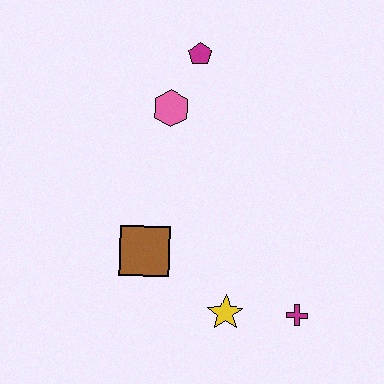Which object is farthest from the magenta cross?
The magenta pentagon is farthest from the magenta cross.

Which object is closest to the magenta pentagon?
The pink hexagon is closest to the magenta pentagon.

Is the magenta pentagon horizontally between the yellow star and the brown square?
Yes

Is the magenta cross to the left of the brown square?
No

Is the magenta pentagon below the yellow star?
No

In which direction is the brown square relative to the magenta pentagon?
The brown square is below the magenta pentagon.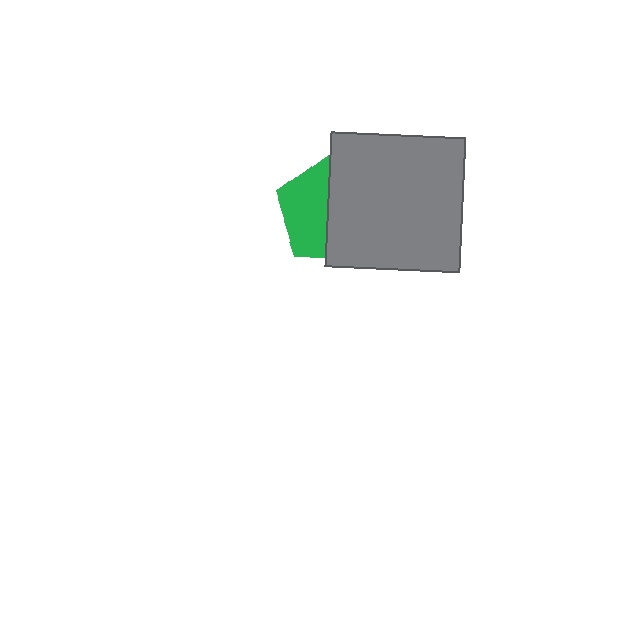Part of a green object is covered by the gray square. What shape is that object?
It is a pentagon.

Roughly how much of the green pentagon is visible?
A small part of it is visible (roughly 45%).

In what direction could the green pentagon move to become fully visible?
The green pentagon could move left. That would shift it out from behind the gray square entirely.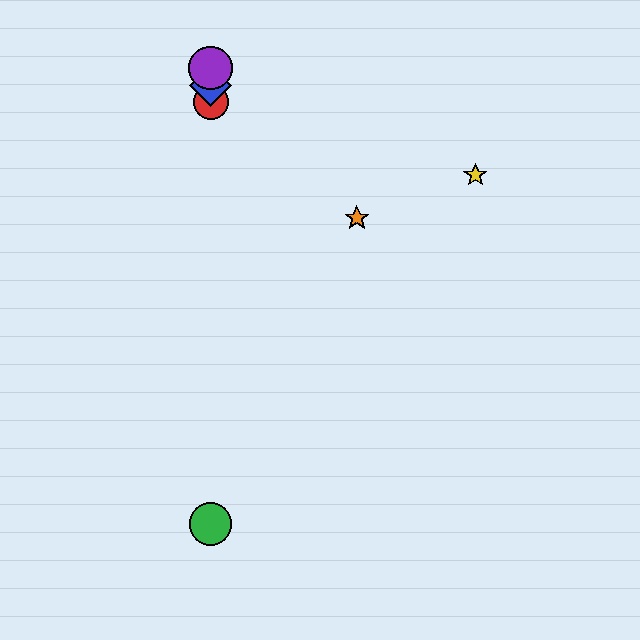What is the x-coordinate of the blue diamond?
The blue diamond is at x≈211.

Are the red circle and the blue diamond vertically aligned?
Yes, both are at x≈211.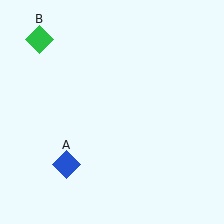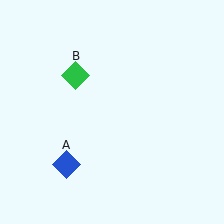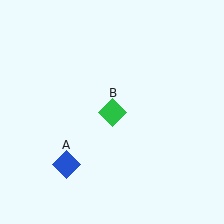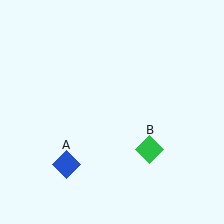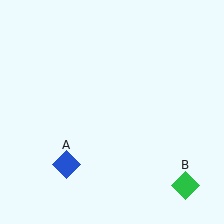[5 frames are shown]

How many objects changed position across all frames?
1 object changed position: green diamond (object B).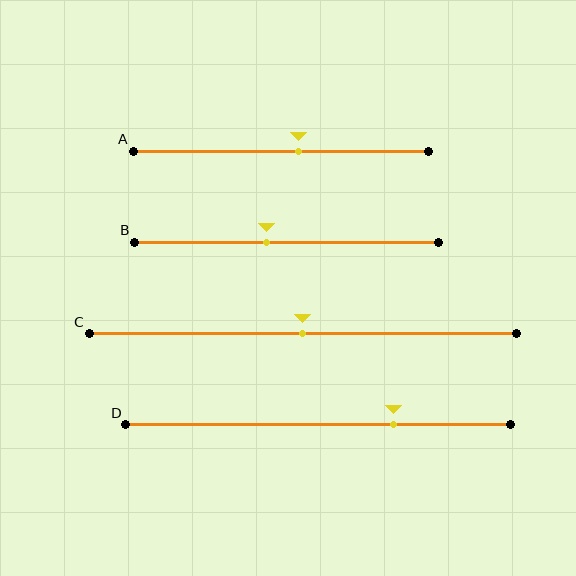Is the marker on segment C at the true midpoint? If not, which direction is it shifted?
Yes, the marker on segment C is at the true midpoint.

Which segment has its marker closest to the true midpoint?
Segment C has its marker closest to the true midpoint.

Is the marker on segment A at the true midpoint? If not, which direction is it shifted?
No, the marker on segment A is shifted to the right by about 6% of the segment length.